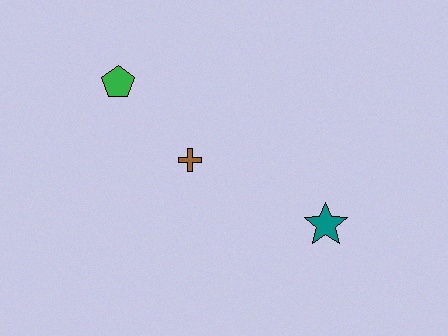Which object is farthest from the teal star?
The green pentagon is farthest from the teal star.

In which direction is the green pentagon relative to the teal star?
The green pentagon is to the left of the teal star.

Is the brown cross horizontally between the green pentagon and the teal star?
Yes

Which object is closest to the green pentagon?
The brown cross is closest to the green pentagon.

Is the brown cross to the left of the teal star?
Yes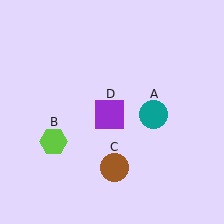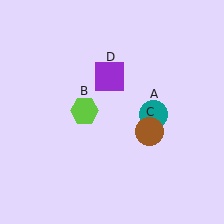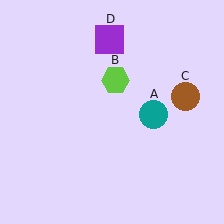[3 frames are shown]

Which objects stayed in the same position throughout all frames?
Teal circle (object A) remained stationary.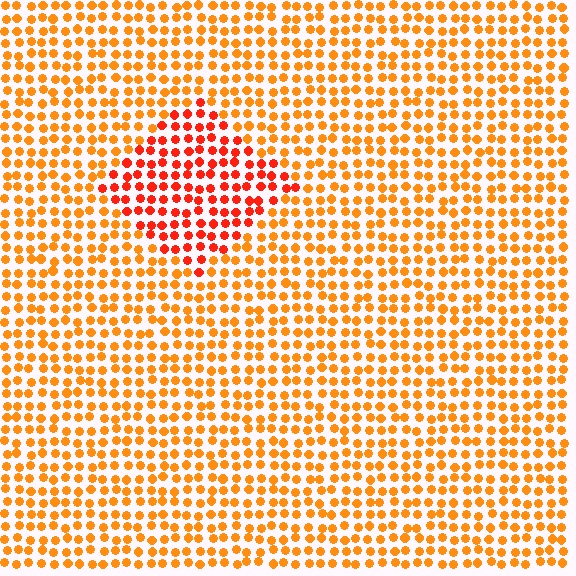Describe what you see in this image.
The image is filled with small orange elements in a uniform arrangement. A diamond-shaped region is visible where the elements are tinted to a slightly different hue, forming a subtle color boundary.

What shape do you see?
I see a diamond.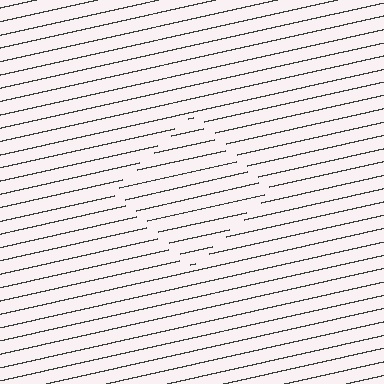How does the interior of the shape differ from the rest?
The interior of the shape contains the same grating, shifted by half a period — the contour is defined by the phase discontinuity where line-ends from the inner and outer gratings abut.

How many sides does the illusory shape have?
4 sides — the line-ends trace a square.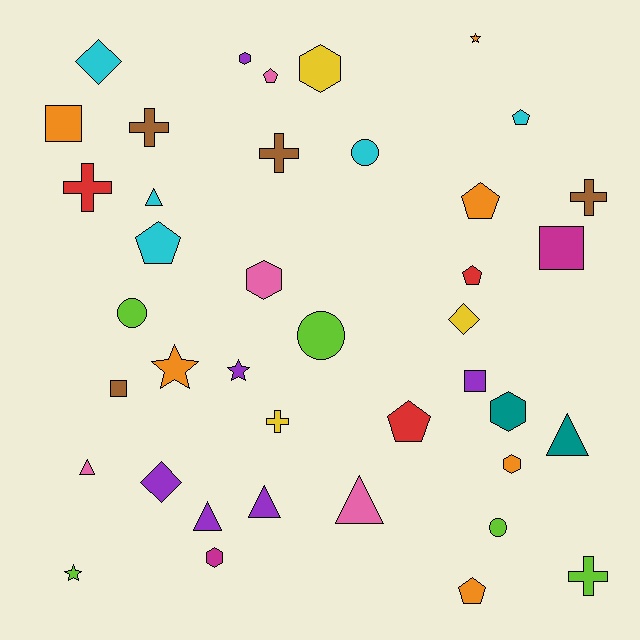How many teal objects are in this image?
There are 2 teal objects.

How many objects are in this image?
There are 40 objects.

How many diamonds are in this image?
There are 3 diamonds.